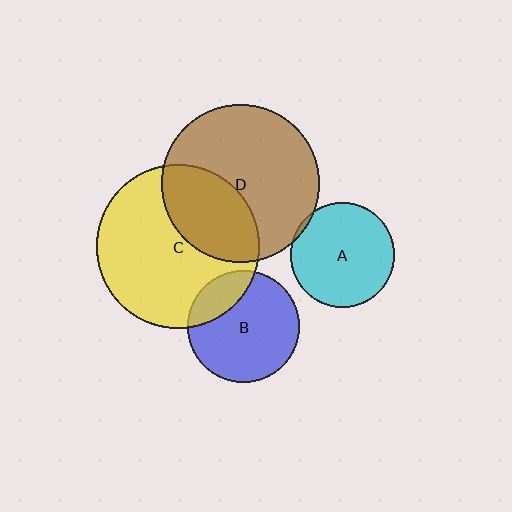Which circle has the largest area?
Circle C (yellow).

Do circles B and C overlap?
Yes.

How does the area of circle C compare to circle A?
Approximately 2.5 times.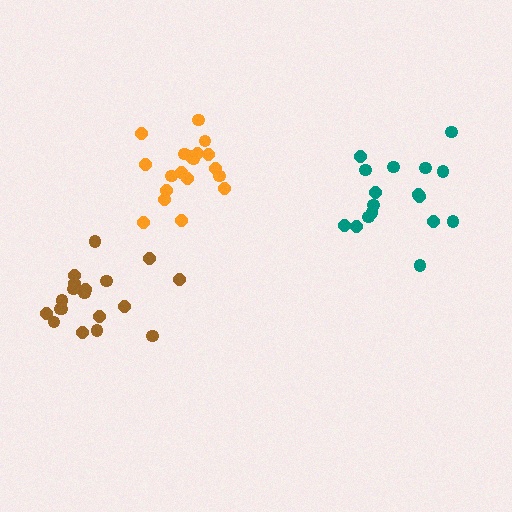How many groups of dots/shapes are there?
There are 3 groups.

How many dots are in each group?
Group 1: 17 dots, Group 2: 19 dots, Group 3: 19 dots (55 total).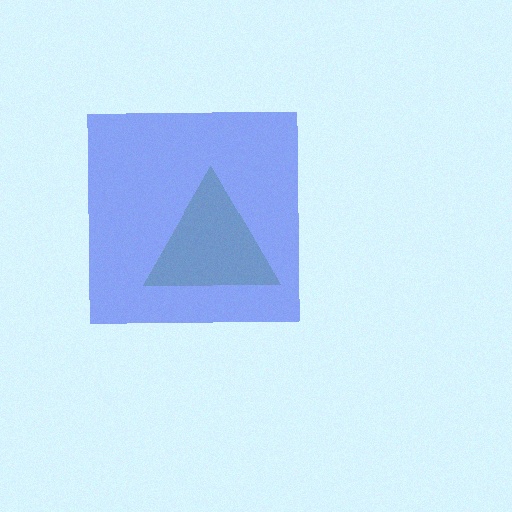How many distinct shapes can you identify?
There are 2 distinct shapes: a lime triangle, a blue square.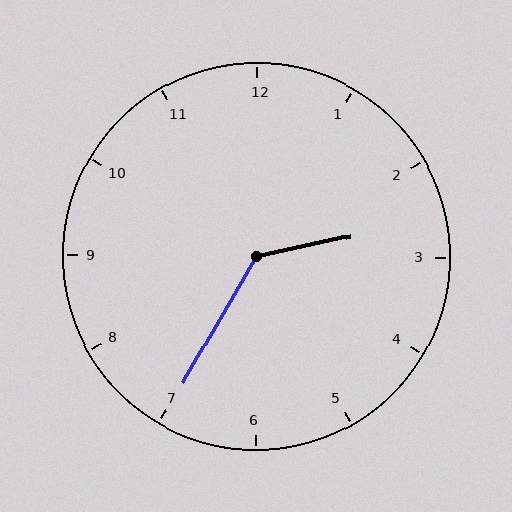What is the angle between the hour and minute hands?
Approximately 132 degrees.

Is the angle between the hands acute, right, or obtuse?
It is obtuse.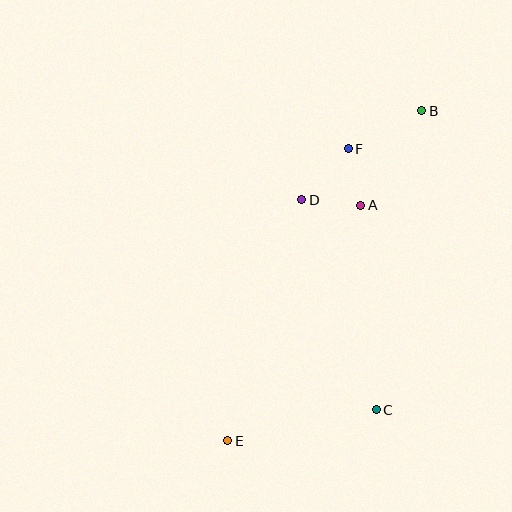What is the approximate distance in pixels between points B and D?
The distance between B and D is approximately 149 pixels.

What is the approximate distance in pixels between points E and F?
The distance between E and F is approximately 316 pixels.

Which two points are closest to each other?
Points A and F are closest to each other.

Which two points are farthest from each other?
Points B and E are farthest from each other.